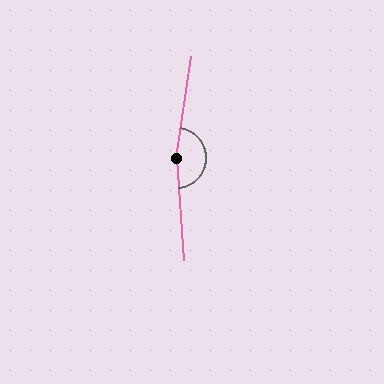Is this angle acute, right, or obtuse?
It is obtuse.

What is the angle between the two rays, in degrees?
Approximately 168 degrees.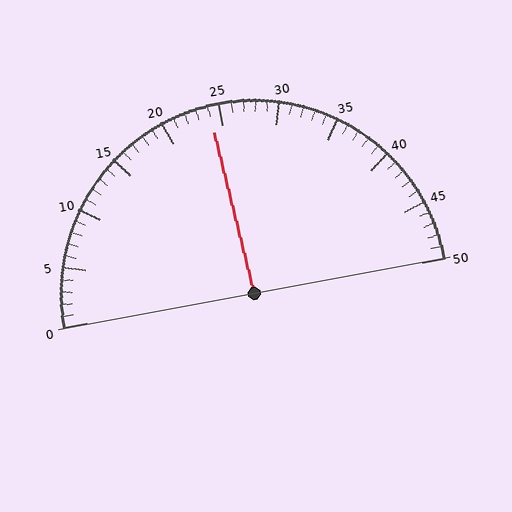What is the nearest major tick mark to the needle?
The nearest major tick mark is 25.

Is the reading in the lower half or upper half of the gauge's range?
The reading is in the lower half of the range (0 to 50).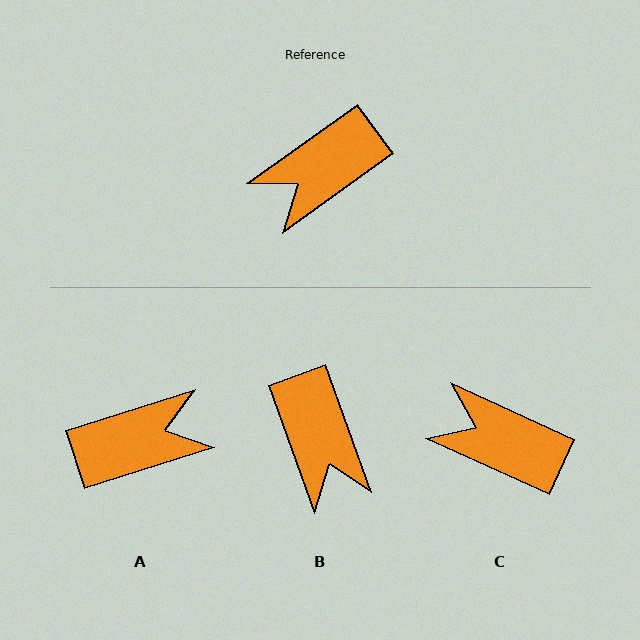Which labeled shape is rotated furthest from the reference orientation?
A, about 162 degrees away.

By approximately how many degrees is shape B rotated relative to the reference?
Approximately 74 degrees counter-clockwise.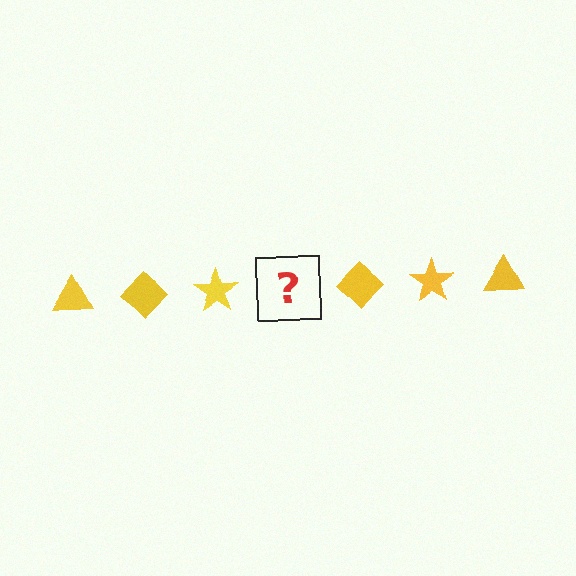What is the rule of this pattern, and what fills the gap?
The rule is that the pattern cycles through triangle, diamond, star shapes in yellow. The gap should be filled with a yellow triangle.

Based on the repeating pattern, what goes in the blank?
The blank should be a yellow triangle.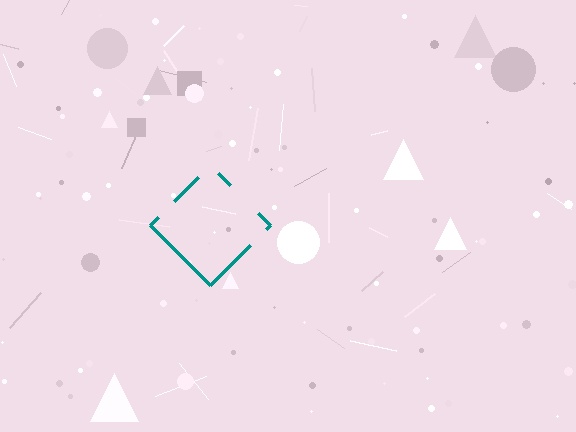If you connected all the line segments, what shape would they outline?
They would outline a diamond.